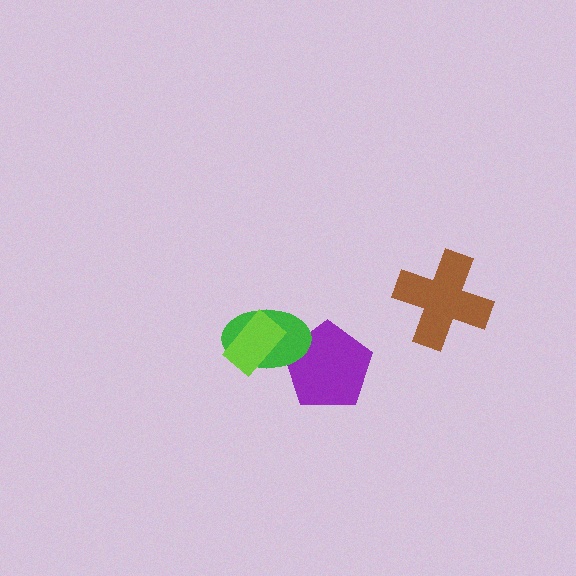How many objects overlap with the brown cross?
0 objects overlap with the brown cross.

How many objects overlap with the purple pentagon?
1 object overlaps with the purple pentagon.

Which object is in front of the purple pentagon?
The green ellipse is in front of the purple pentagon.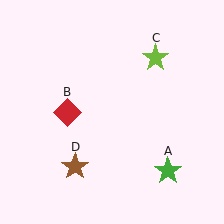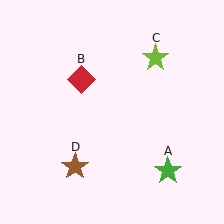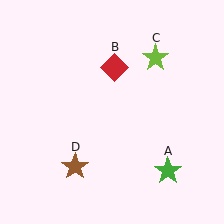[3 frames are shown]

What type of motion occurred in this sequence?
The red diamond (object B) rotated clockwise around the center of the scene.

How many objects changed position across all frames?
1 object changed position: red diamond (object B).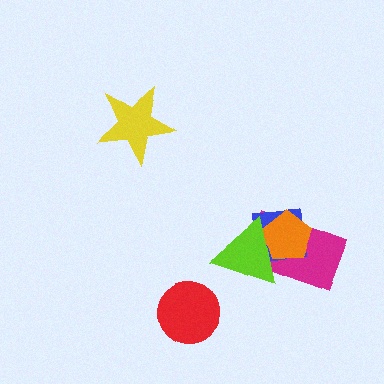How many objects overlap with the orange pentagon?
3 objects overlap with the orange pentagon.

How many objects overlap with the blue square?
3 objects overlap with the blue square.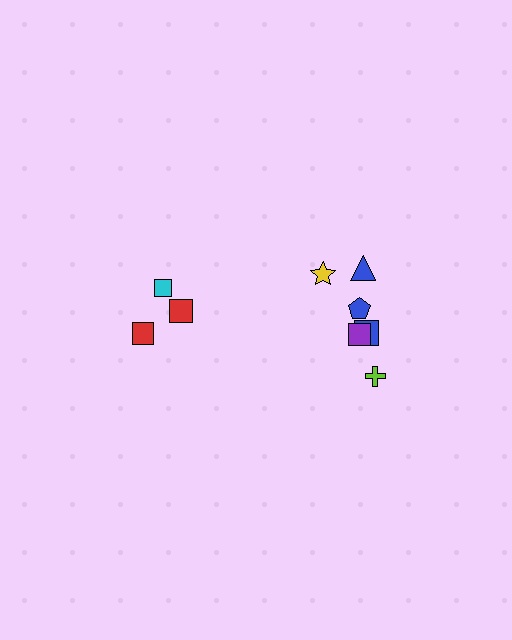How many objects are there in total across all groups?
There are 9 objects.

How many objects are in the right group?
There are 6 objects.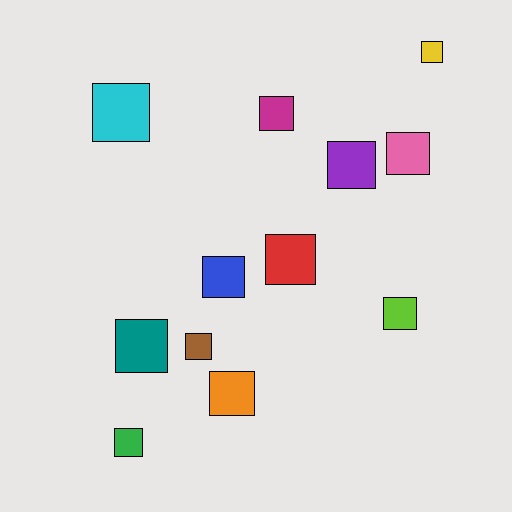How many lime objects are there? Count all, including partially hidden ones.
There is 1 lime object.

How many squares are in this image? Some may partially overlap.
There are 12 squares.